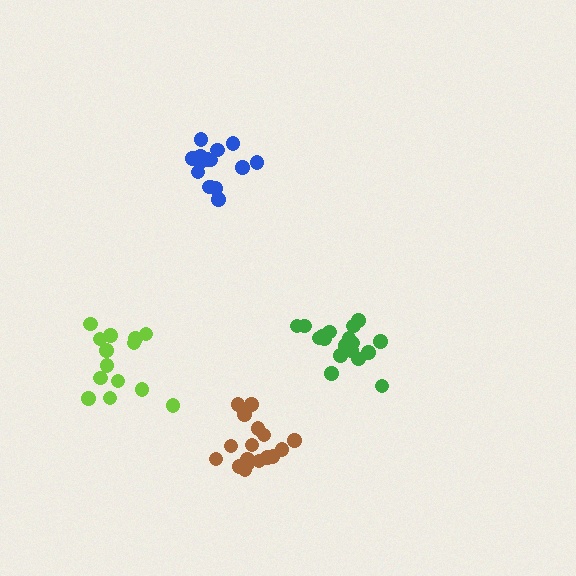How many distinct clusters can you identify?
There are 4 distinct clusters.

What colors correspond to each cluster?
The clusters are colored: brown, lime, blue, green.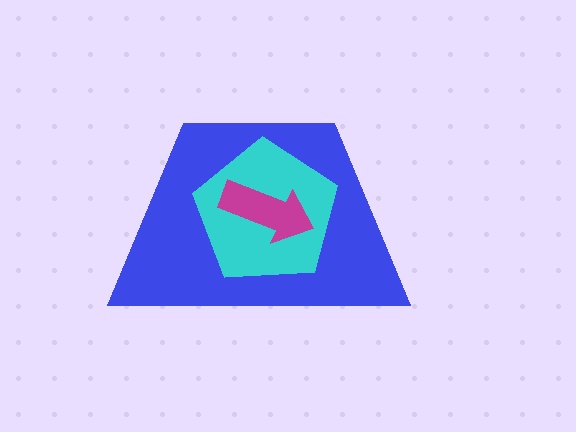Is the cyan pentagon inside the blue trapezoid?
Yes.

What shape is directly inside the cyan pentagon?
The magenta arrow.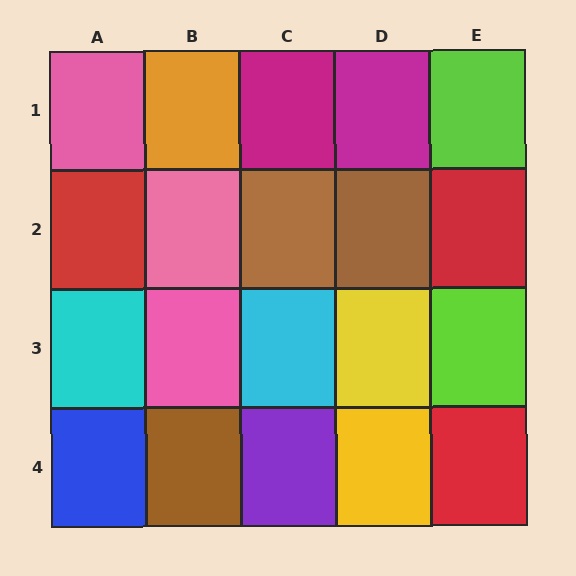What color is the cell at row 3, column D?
Yellow.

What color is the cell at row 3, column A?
Cyan.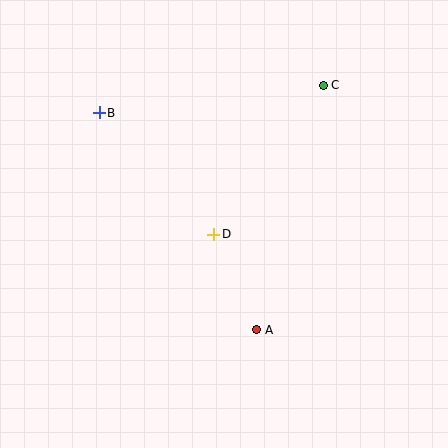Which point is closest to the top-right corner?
Point C is closest to the top-right corner.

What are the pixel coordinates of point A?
Point A is at (257, 330).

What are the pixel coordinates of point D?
Point D is at (214, 234).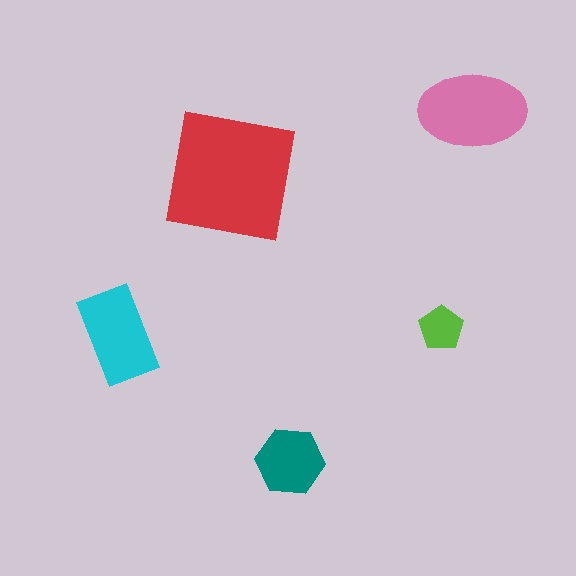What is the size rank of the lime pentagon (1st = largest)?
5th.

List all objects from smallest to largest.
The lime pentagon, the teal hexagon, the cyan rectangle, the pink ellipse, the red square.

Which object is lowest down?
The teal hexagon is bottommost.